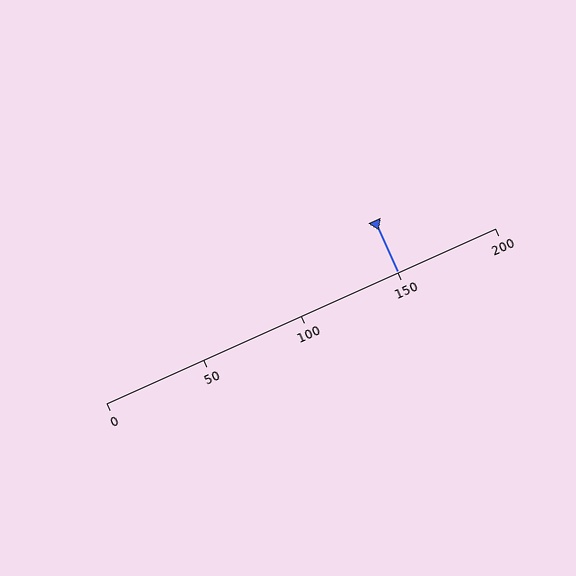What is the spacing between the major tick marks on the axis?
The major ticks are spaced 50 apart.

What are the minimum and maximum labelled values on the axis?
The axis runs from 0 to 200.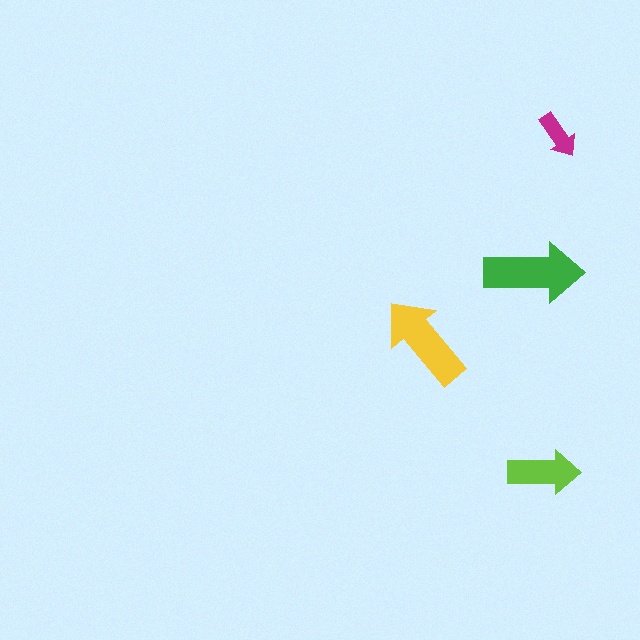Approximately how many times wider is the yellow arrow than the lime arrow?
About 1.5 times wider.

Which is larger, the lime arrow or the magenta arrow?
The lime one.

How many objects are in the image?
There are 4 objects in the image.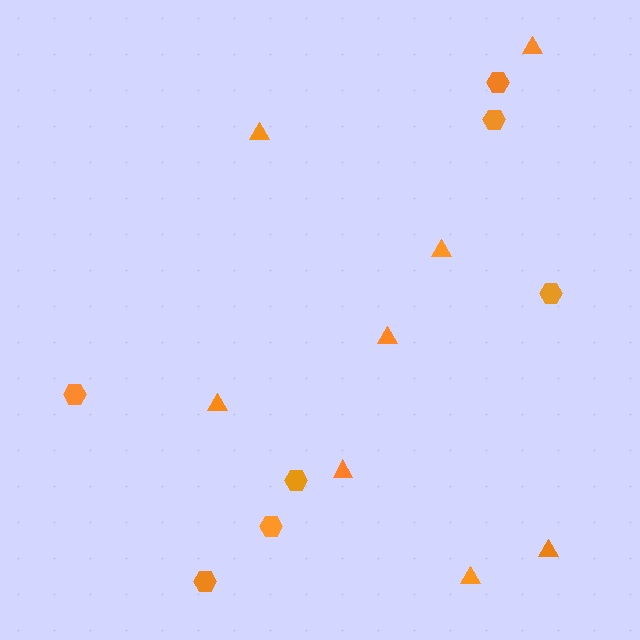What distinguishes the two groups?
There are 2 groups: one group of hexagons (7) and one group of triangles (8).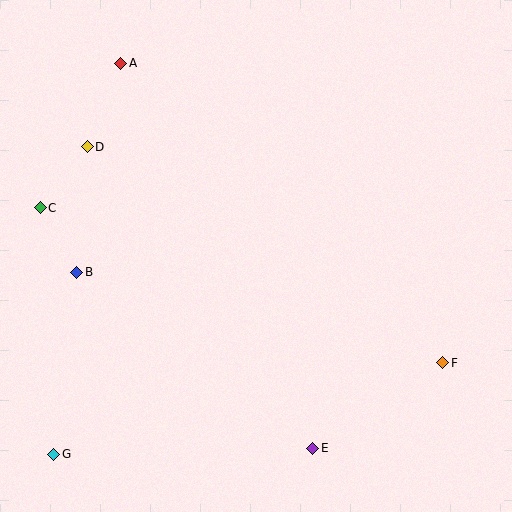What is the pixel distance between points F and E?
The distance between F and E is 156 pixels.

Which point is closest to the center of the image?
Point B at (77, 272) is closest to the center.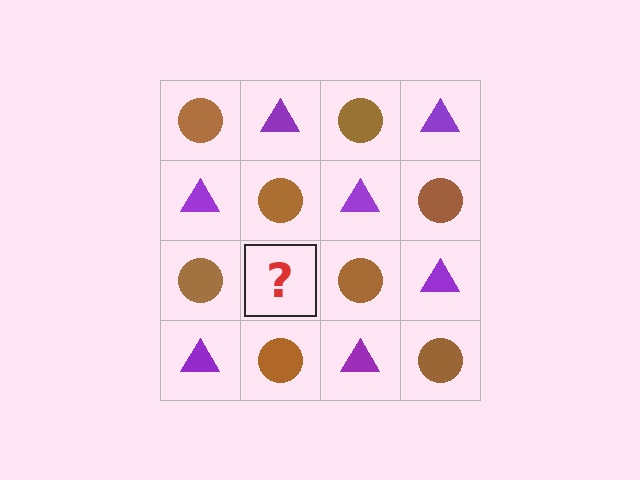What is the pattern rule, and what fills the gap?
The rule is that it alternates brown circle and purple triangle in a checkerboard pattern. The gap should be filled with a purple triangle.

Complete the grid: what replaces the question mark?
The question mark should be replaced with a purple triangle.